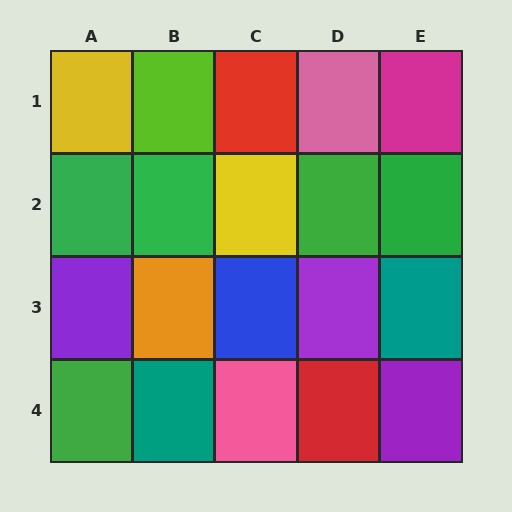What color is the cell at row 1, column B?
Lime.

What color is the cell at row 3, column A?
Purple.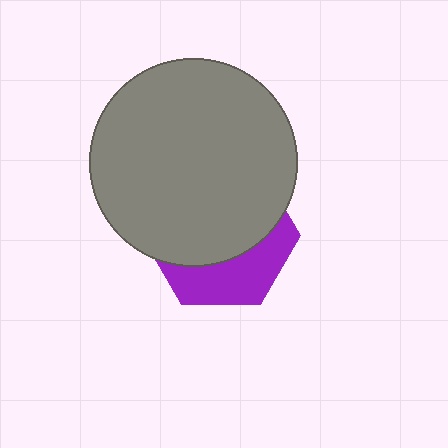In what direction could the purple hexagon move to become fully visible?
The purple hexagon could move down. That would shift it out from behind the gray circle entirely.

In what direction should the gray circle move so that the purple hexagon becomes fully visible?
The gray circle should move up. That is the shortest direction to clear the overlap and leave the purple hexagon fully visible.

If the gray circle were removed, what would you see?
You would see the complete purple hexagon.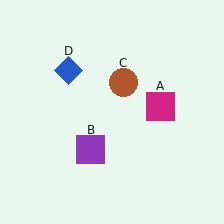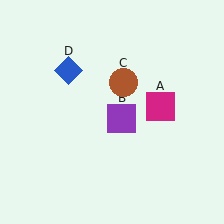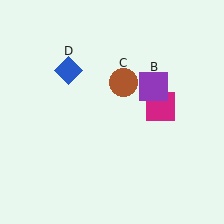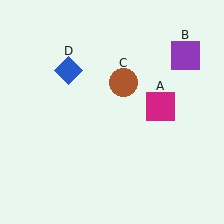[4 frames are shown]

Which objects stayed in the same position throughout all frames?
Magenta square (object A) and brown circle (object C) and blue diamond (object D) remained stationary.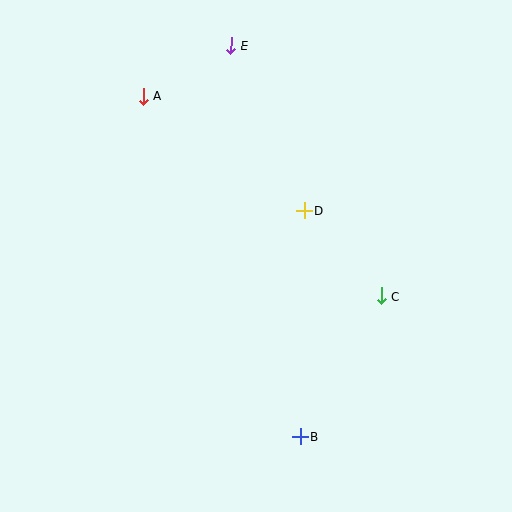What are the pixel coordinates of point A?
Point A is at (143, 96).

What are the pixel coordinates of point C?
Point C is at (381, 296).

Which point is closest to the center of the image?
Point D at (304, 210) is closest to the center.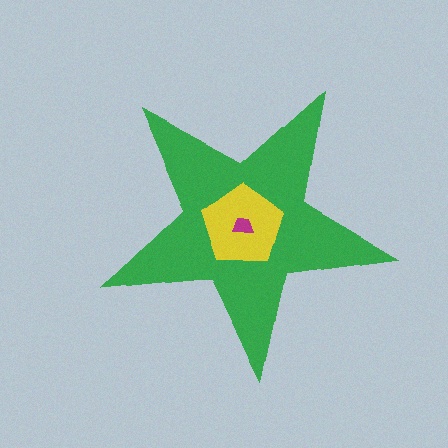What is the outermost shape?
The green star.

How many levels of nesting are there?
3.